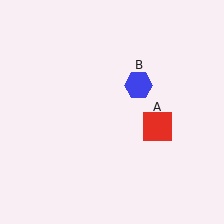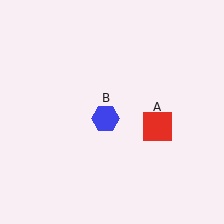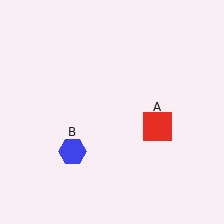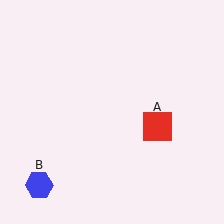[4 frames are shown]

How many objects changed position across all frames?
1 object changed position: blue hexagon (object B).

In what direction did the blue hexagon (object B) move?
The blue hexagon (object B) moved down and to the left.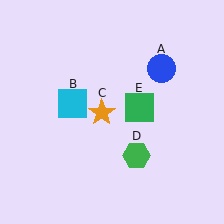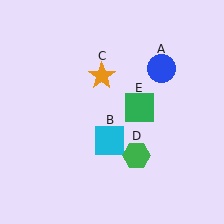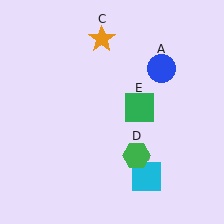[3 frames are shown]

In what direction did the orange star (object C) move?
The orange star (object C) moved up.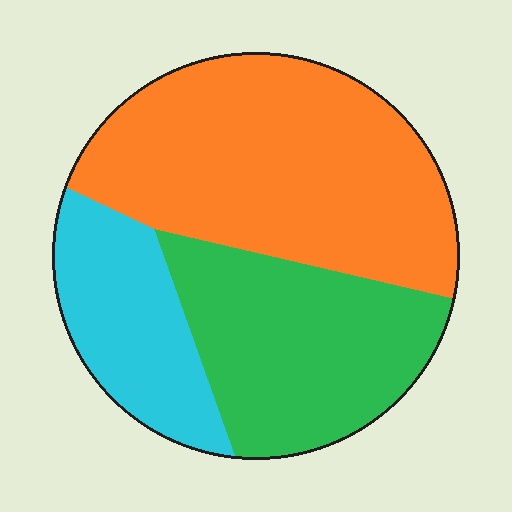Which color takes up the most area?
Orange, at roughly 50%.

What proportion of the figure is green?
Green covers around 30% of the figure.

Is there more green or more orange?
Orange.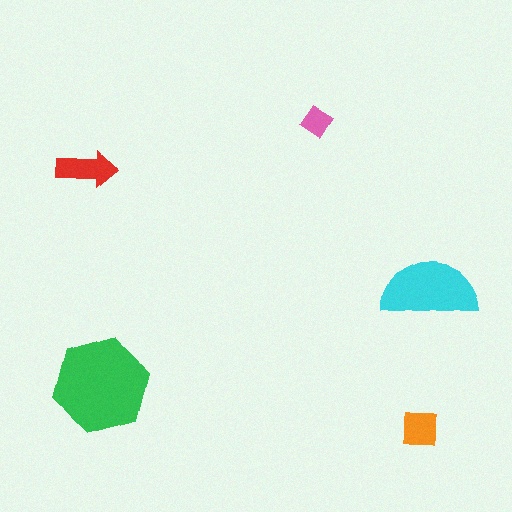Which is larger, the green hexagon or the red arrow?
The green hexagon.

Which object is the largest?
The green hexagon.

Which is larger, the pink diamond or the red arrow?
The red arrow.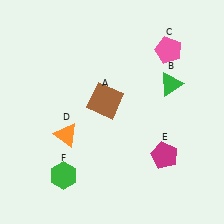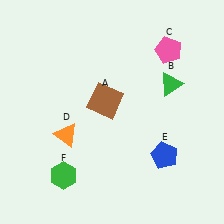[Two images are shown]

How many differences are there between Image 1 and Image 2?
There is 1 difference between the two images.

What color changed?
The pentagon (E) changed from magenta in Image 1 to blue in Image 2.